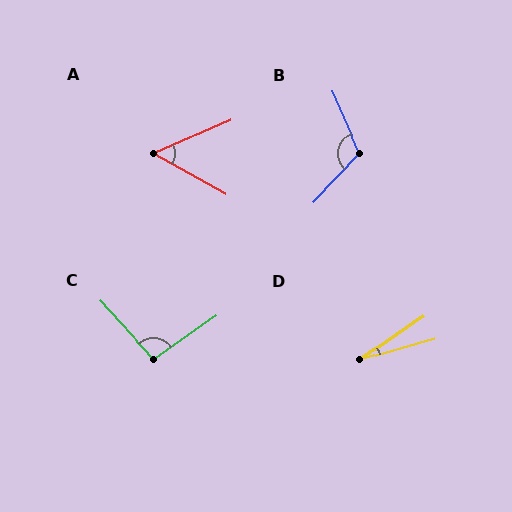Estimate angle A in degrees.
Approximately 52 degrees.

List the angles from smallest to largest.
D (19°), A (52°), C (98°), B (113°).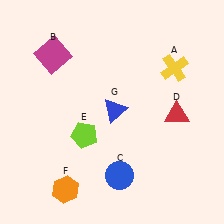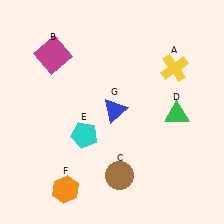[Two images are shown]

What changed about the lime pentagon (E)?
In Image 1, E is lime. In Image 2, it changed to cyan.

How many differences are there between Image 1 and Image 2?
There are 3 differences between the two images.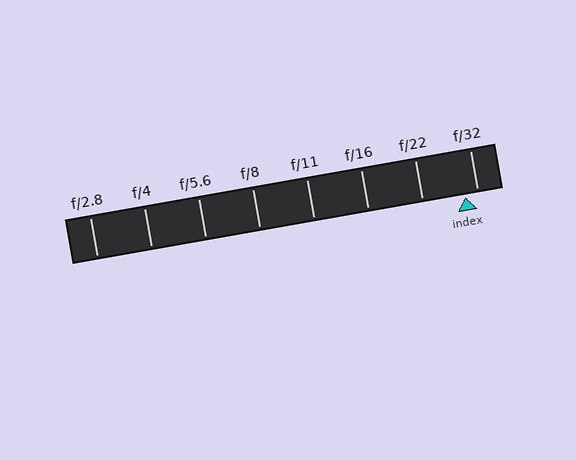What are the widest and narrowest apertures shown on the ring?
The widest aperture shown is f/2.8 and the narrowest is f/32.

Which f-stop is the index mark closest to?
The index mark is closest to f/32.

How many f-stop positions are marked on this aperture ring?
There are 8 f-stop positions marked.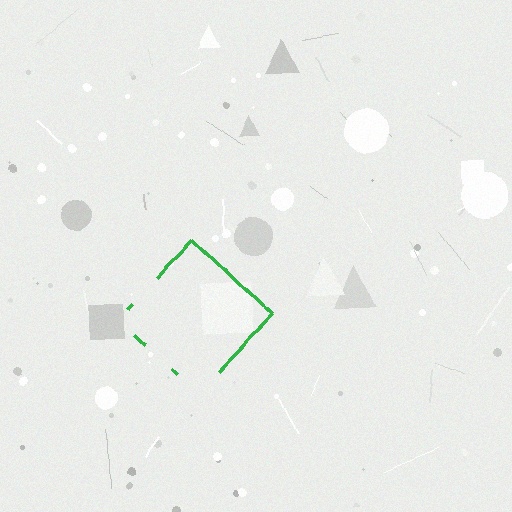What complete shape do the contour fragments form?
The contour fragments form a diamond.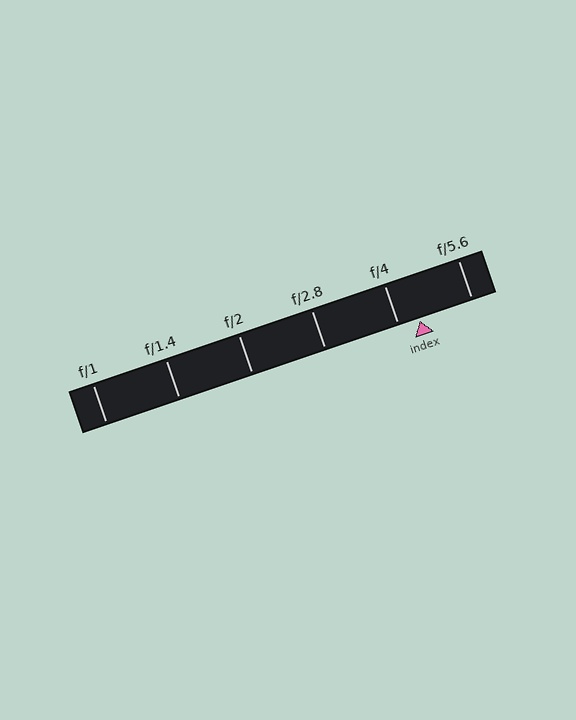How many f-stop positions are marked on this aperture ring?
There are 6 f-stop positions marked.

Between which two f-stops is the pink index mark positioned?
The index mark is between f/4 and f/5.6.